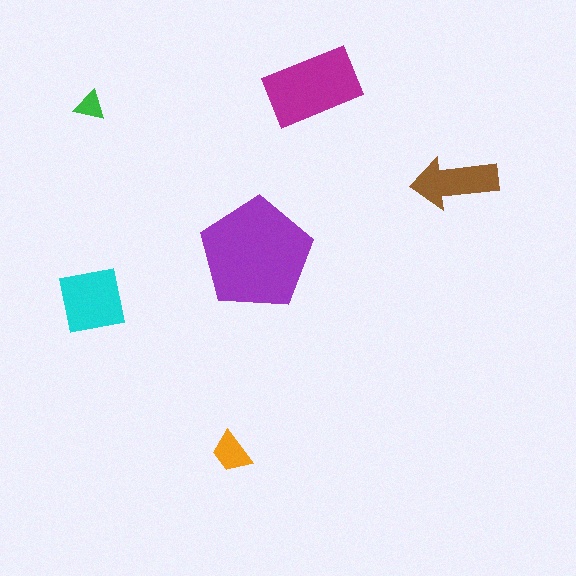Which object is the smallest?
The green triangle.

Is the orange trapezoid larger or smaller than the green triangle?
Larger.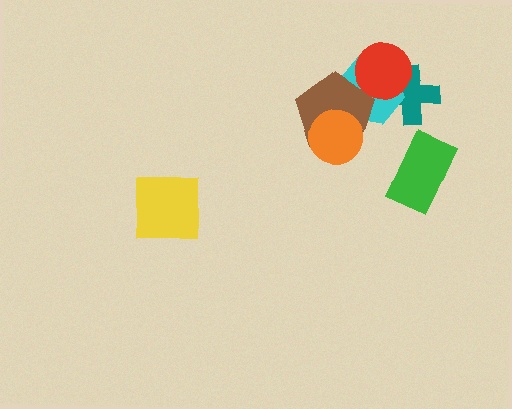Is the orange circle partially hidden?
No, no other shape covers it.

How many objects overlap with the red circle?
2 objects overlap with the red circle.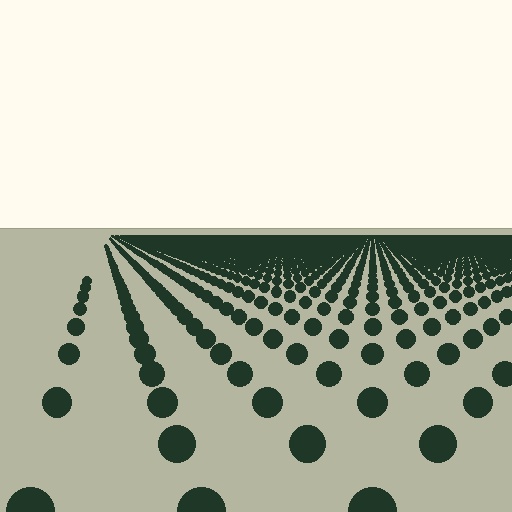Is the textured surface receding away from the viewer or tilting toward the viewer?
The surface is receding away from the viewer. Texture elements get smaller and denser toward the top.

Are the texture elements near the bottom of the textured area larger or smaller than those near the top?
Larger. Near the bottom, elements are closer to the viewer and appear at a bigger on-screen size.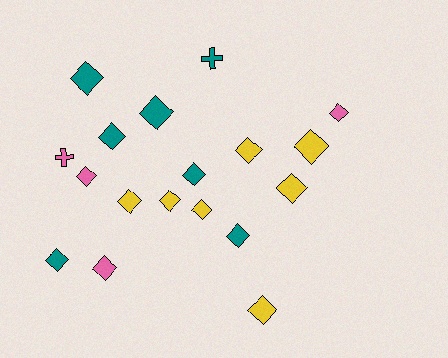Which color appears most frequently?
Teal, with 7 objects.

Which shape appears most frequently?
Diamond, with 16 objects.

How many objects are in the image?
There are 18 objects.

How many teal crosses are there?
There is 1 teal cross.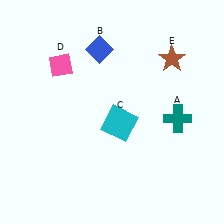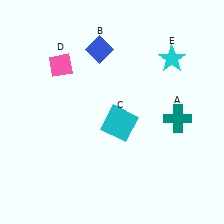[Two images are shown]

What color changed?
The star (E) changed from brown in Image 1 to cyan in Image 2.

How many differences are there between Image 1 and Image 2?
There is 1 difference between the two images.